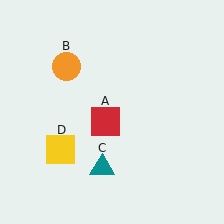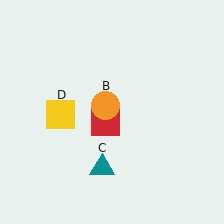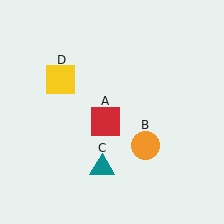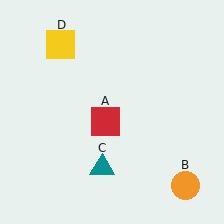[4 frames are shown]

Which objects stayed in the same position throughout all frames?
Red square (object A) and teal triangle (object C) remained stationary.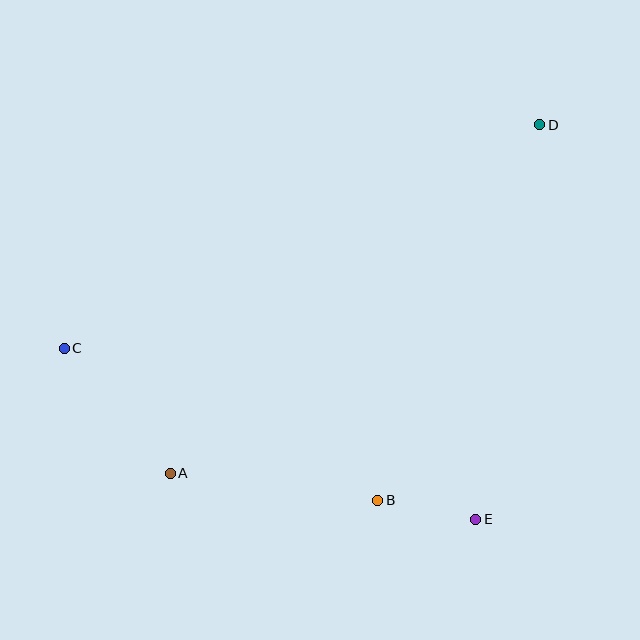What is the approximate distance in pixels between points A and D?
The distance between A and D is approximately 508 pixels.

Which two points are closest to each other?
Points B and E are closest to each other.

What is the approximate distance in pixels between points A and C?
The distance between A and C is approximately 164 pixels.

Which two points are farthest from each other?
Points C and D are farthest from each other.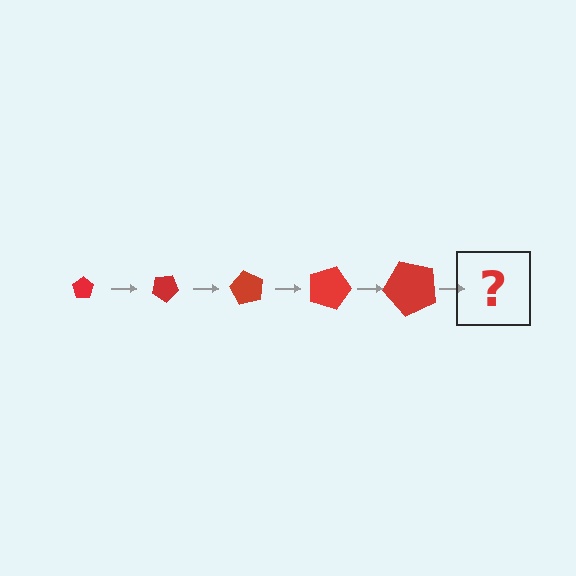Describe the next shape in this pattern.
It should be a pentagon, larger than the previous one and rotated 150 degrees from the start.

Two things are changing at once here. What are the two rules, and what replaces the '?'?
The two rules are that the pentagon grows larger each step and it rotates 30 degrees each step. The '?' should be a pentagon, larger than the previous one and rotated 150 degrees from the start.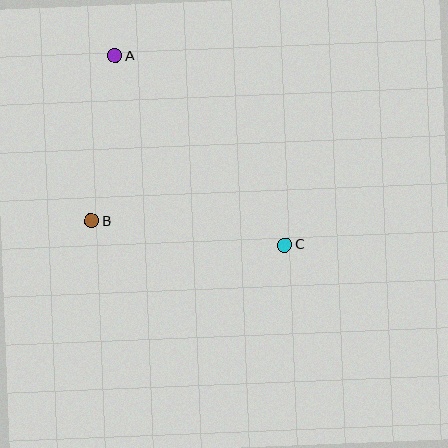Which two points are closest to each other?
Points A and B are closest to each other.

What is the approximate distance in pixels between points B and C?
The distance between B and C is approximately 195 pixels.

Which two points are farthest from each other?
Points A and C are farthest from each other.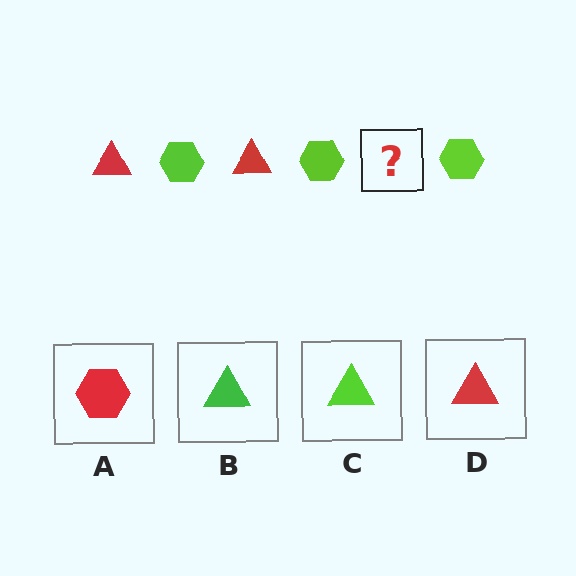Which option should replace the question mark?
Option D.